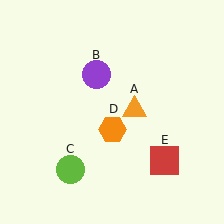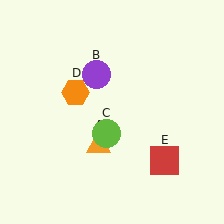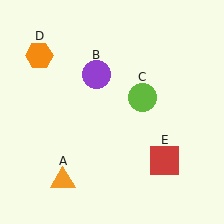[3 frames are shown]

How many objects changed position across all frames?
3 objects changed position: orange triangle (object A), lime circle (object C), orange hexagon (object D).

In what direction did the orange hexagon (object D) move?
The orange hexagon (object D) moved up and to the left.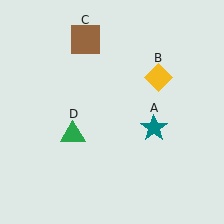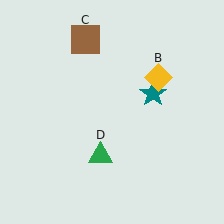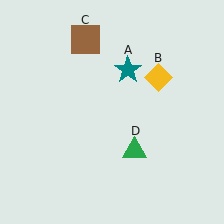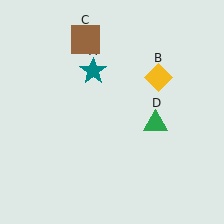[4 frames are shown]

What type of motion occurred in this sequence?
The teal star (object A), green triangle (object D) rotated counterclockwise around the center of the scene.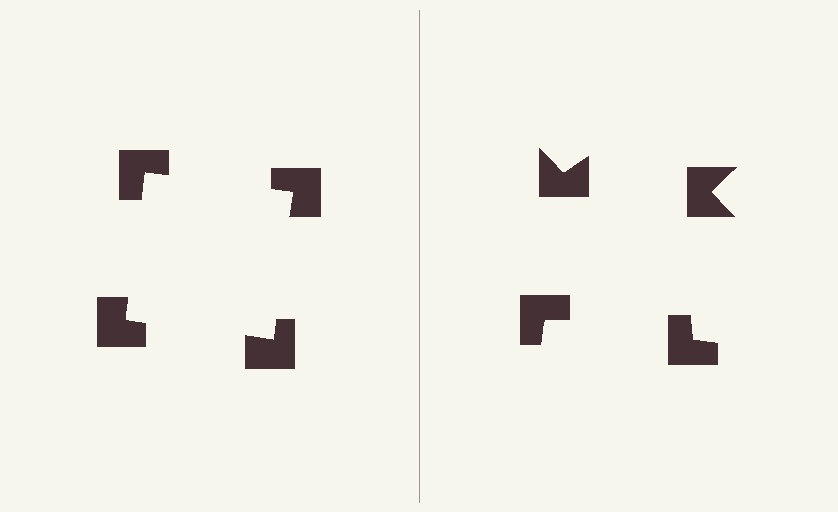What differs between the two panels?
The notched squares are positioned identically on both sides; only the wedge orientations differ. On the left they align to a square; on the right they are misaligned.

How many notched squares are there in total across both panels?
8 — 4 on each side.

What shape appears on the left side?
An illusory square.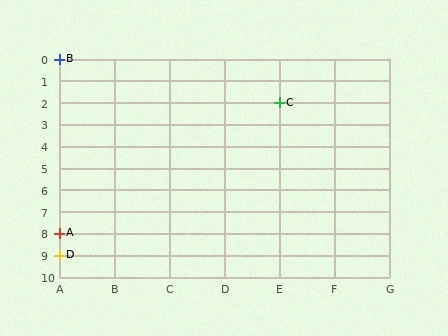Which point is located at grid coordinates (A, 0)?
Point B is at (A, 0).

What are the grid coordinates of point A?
Point A is at grid coordinates (A, 8).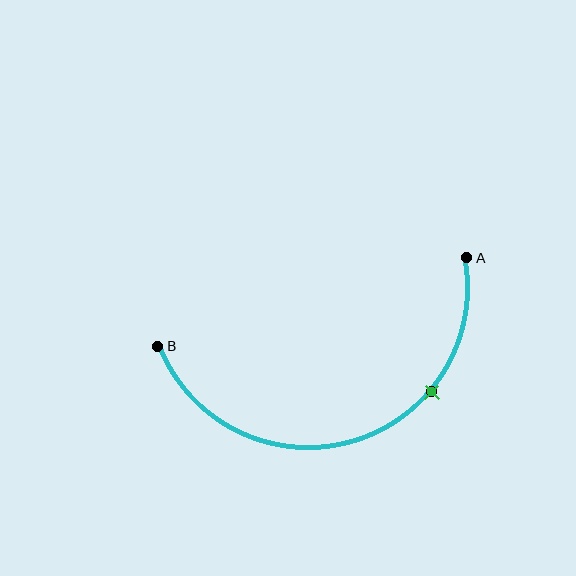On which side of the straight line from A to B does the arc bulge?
The arc bulges below the straight line connecting A and B.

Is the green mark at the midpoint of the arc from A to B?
No. The green mark lies on the arc but is closer to endpoint A. The arc midpoint would be at the point on the curve equidistant along the arc from both A and B.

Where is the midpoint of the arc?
The arc midpoint is the point on the curve farthest from the straight line joining A and B. It sits below that line.